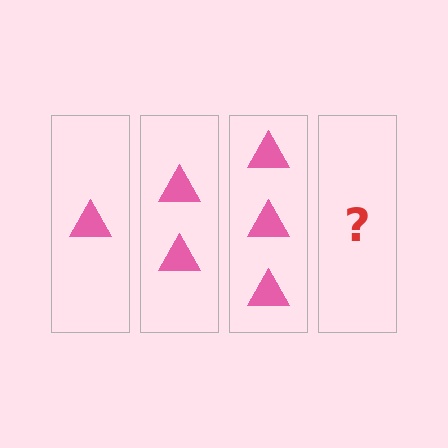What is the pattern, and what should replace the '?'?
The pattern is that each step adds one more triangle. The '?' should be 4 triangles.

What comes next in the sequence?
The next element should be 4 triangles.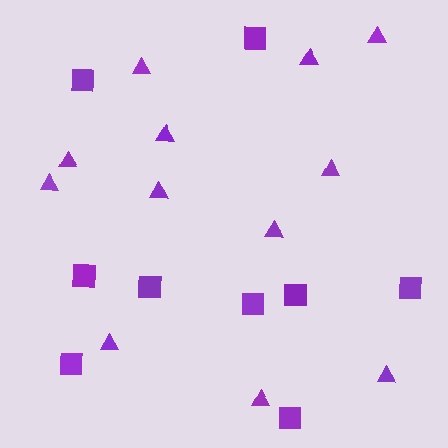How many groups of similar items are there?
There are 2 groups: one group of squares (9) and one group of triangles (12).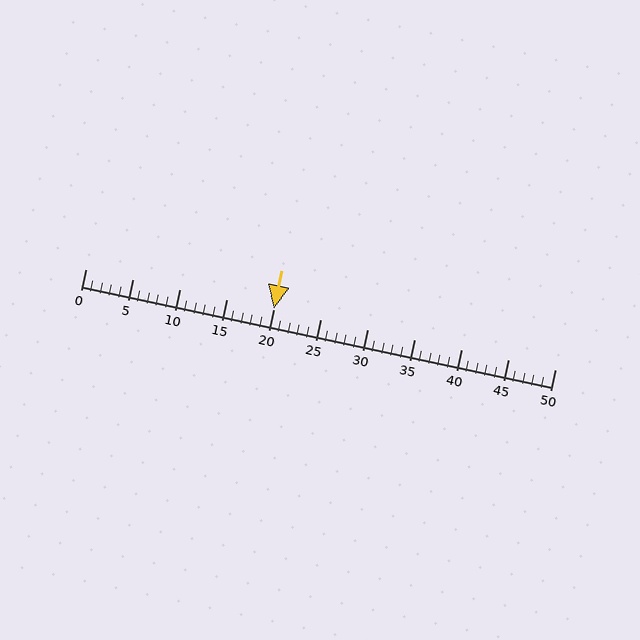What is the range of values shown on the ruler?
The ruler shows values from 0 to 50.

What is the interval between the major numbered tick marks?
The major tick marks are spaced 5 units apart.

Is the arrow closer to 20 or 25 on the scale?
The arrow is closer to 20.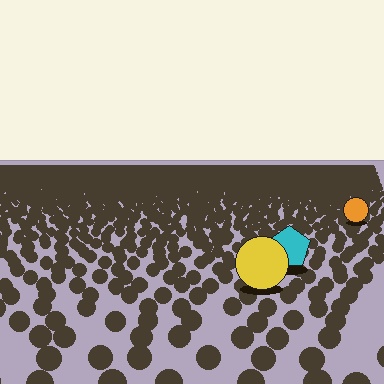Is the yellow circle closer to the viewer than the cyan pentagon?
Yes. The yellow circle is closer — you can tell from the texture gradient: the ground texture is coarser near it.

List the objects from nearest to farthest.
From nearest to farthest: the yellow circle, the cyan pentagon, the orange circle.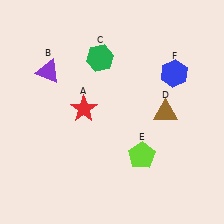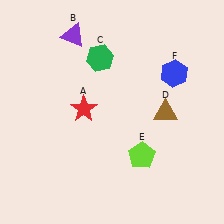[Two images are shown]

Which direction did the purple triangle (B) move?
The purple triangle (B) moved up.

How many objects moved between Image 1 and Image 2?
1 object moved between the two images.